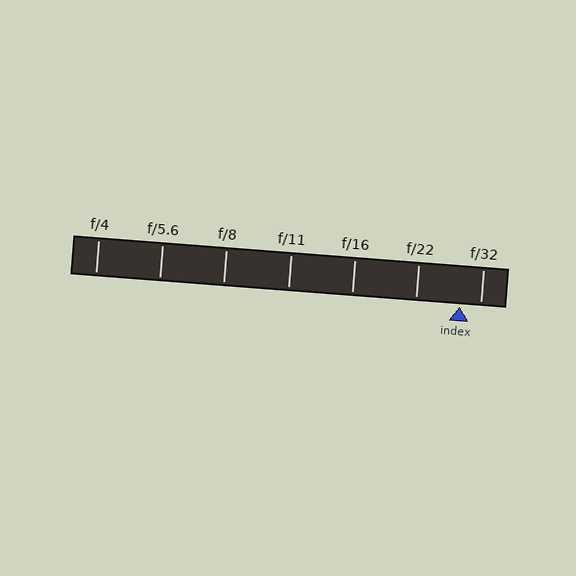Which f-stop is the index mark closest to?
The index mark is closest to f/32.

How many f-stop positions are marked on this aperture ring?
There are 7 f-stop positions marked.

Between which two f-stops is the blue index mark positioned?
The index mark is between f/22 and f/32.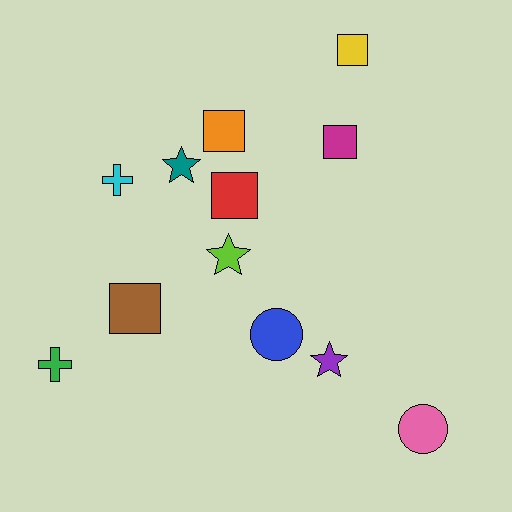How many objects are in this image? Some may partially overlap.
There are 12 objects.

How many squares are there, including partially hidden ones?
There are 5 squares.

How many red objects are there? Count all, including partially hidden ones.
There is 1 red object.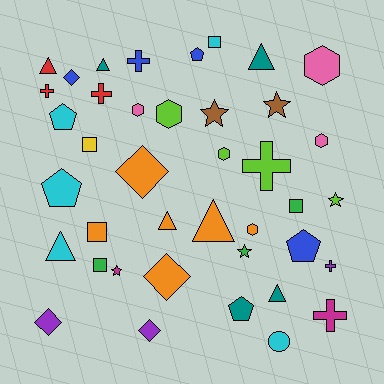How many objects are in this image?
There are 40 objects.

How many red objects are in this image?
There are 3 red objects.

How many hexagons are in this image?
There are 6 hexagons.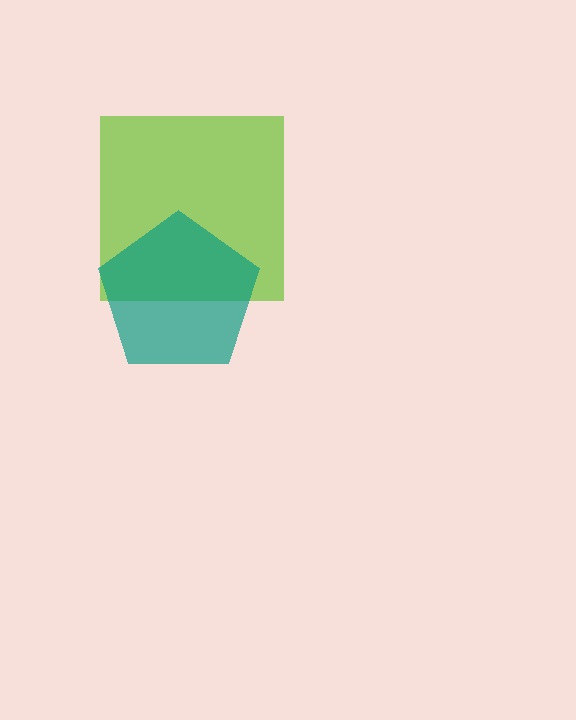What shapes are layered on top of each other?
The layered shapes are: a lime square, a teal pentagon.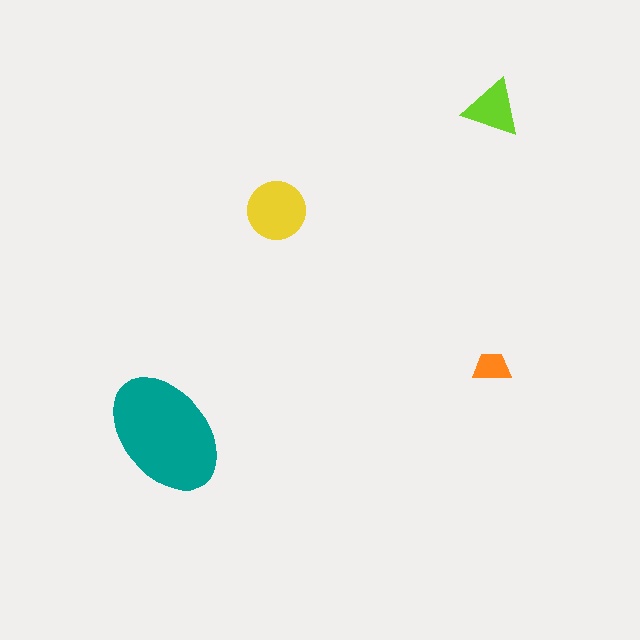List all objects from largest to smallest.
The teal ellipse, the yellow circle, the lime triangle, the orange trapezoid.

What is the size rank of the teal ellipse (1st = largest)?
1st.